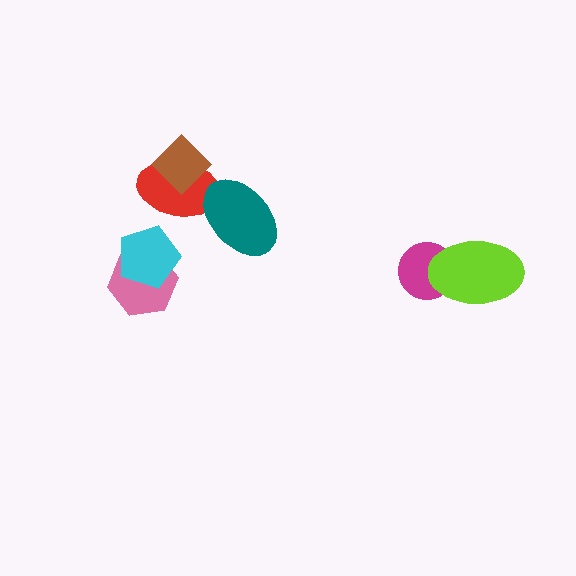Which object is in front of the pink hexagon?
The cyan pentagon is in front of the pink hexagon.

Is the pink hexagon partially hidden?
Yes, it is partially covered by another shape.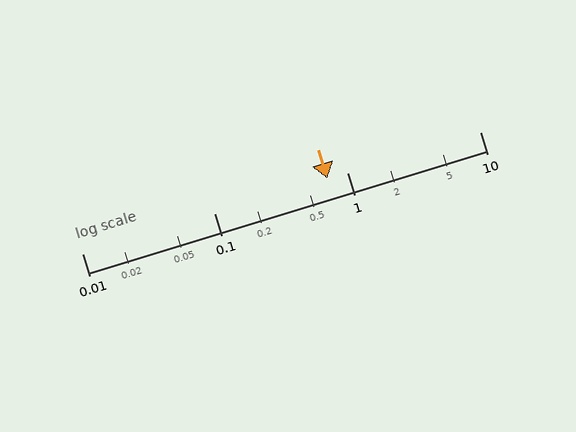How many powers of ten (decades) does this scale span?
The scale spans 3 decades, from 0.01 to 10.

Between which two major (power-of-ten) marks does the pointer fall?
The pointer is between 0.1 and 1.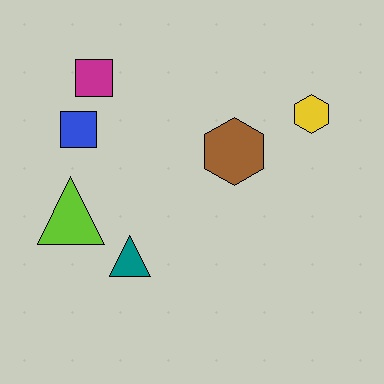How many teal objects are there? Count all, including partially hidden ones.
There is 1 teal object.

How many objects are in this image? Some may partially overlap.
There are 6 objects.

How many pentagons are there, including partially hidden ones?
There are no pentagons.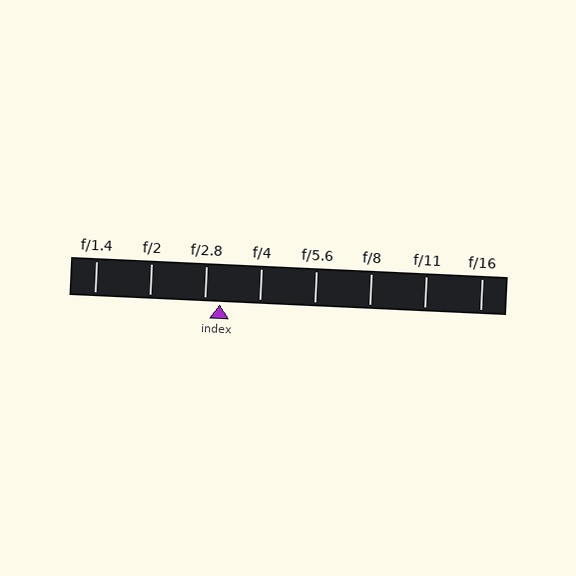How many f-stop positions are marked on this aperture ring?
There are 8 f-stop positions marked.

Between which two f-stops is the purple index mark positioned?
The index mark is between f/2.8 and f/4.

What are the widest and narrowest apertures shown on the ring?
The widest aperture shown is f/1.4 and the narrowest is f/16.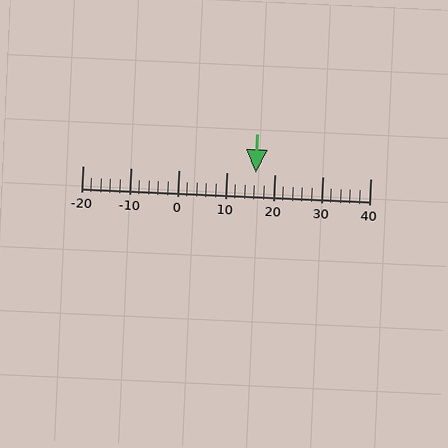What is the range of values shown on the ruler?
The ruler shows values from -20 to 40.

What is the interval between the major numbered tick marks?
The major tick marks are spaced 10 units apart.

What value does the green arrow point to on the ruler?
The green arrow points to approximately 16.